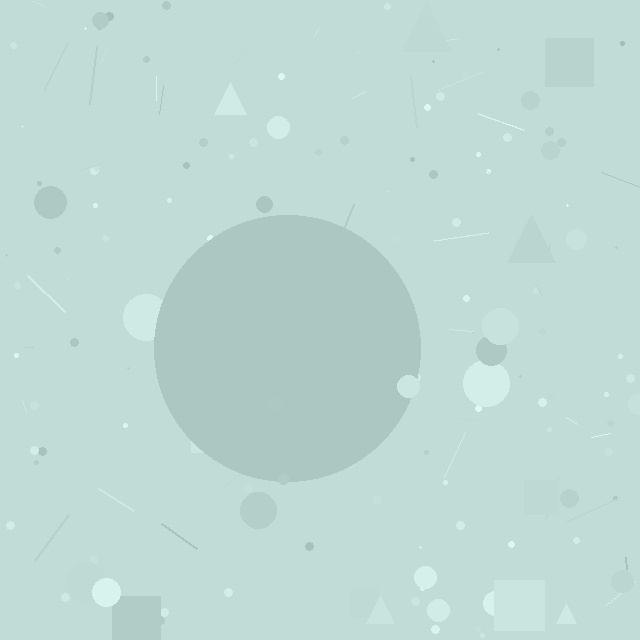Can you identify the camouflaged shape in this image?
The camouflaged shape is a circle.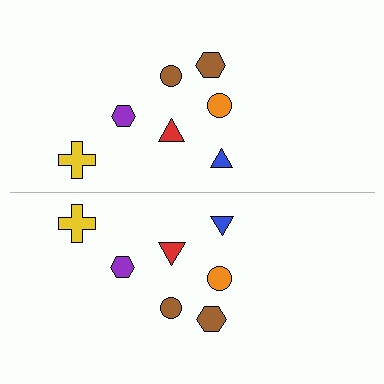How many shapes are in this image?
There are 14 shapes in this image.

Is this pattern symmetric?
Yes, this pattern has bilateral (reflection) symmetry.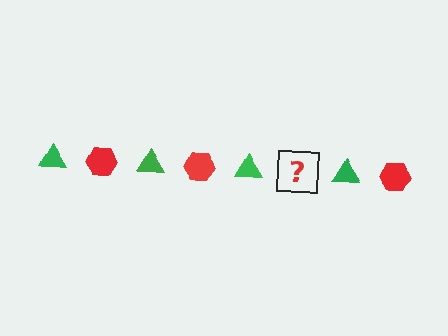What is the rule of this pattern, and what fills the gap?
The rule is that the pattern alternates between green triangle and red hexagon. The gap should be filled with a red hexagon.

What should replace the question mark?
The question mark should be replaced with a red hexagon.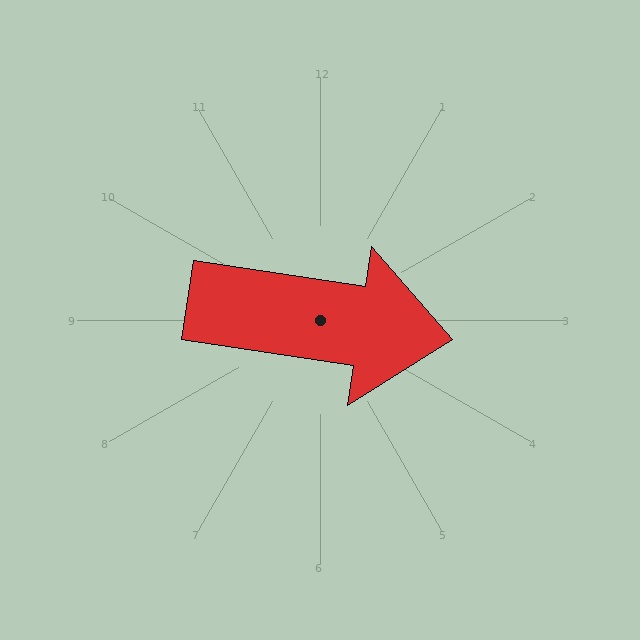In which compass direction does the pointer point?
East.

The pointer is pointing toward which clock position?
Roughly 3 o'clock.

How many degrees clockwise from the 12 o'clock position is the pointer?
Approximately 99 degrees.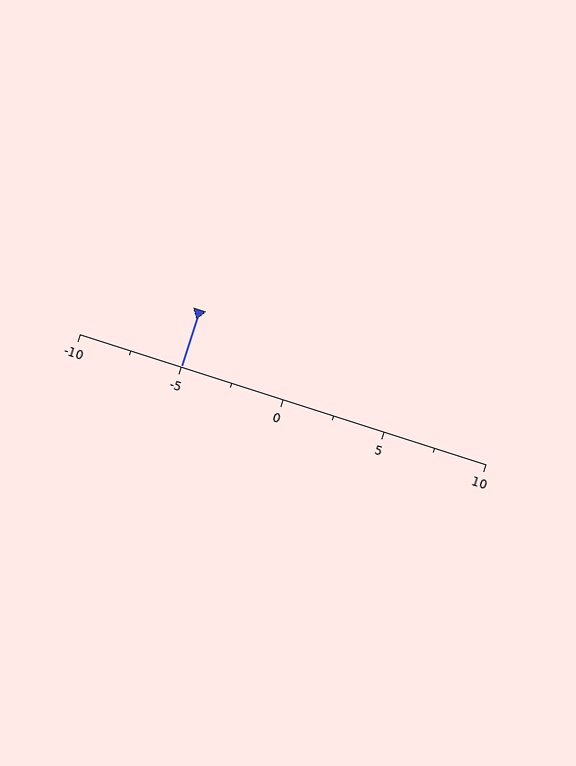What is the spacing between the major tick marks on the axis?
The major ticks are spaced 5 apart.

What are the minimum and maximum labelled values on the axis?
The axis runs from -10 to 10.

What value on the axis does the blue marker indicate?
The marker indicates approximately -5.